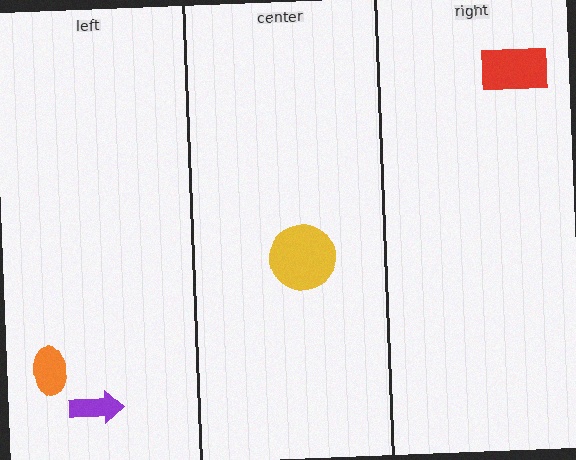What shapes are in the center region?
The yellow circle.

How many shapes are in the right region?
1.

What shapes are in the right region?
The red rectangle.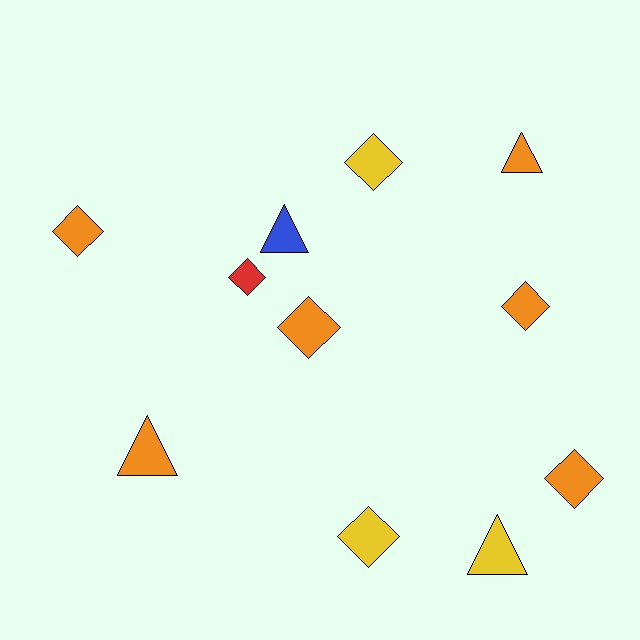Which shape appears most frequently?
Diamond, with 7 objects.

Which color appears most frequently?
Orange, with 6 objects.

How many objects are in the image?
There are 11 objects.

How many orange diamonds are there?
There are 4 orange diamonds.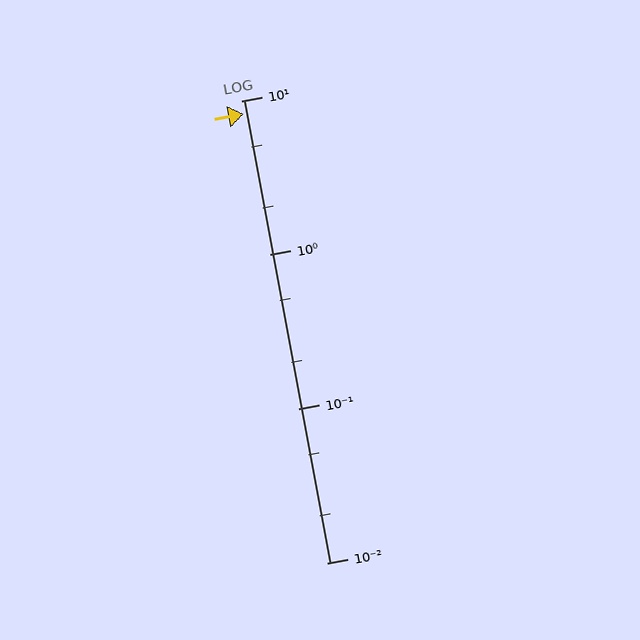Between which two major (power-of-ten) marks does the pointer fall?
The pointer is between 1 and 10.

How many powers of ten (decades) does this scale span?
The scale spans 3 decades, from 0.01 to 10.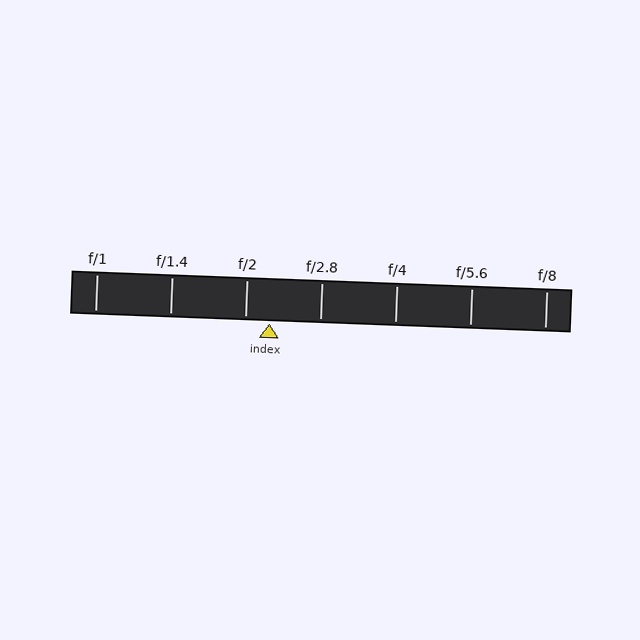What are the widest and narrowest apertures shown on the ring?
The widest aperture shown is f/1 and the narrowest is f/8.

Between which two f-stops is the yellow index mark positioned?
The index mark is between f/2 and f/2.8.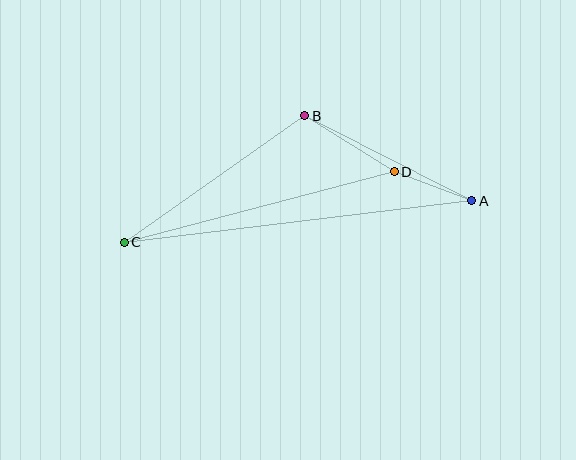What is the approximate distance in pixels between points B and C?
The distance between B and C is approximately 220 pixels.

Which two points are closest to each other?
Points A and D are closest to each other.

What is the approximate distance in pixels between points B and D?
The distance between B and D is approximately 106 pixels.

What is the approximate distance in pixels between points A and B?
The distance between A and B is approximately 187 pixels.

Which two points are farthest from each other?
Points A and C are farthest from each other.